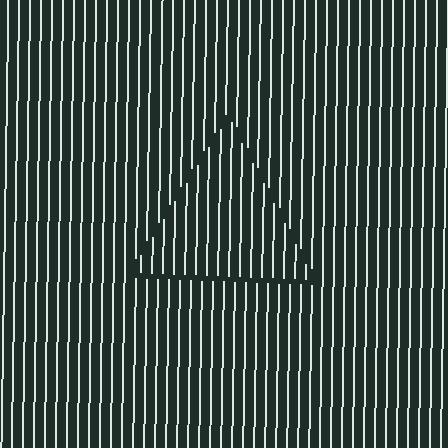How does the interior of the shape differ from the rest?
The interior of the shape contains the same grating, shifted by half a period — the contour is defined by the phase discontinuity where line-ends from the inner and outer gratings abut.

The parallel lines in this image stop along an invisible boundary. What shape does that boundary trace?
An illusory triangle. The interior of the shape contains the same grating, shifted by half a period — the contour is defined by the phase discontinuity where line-ends from the inner and outer gratings abut.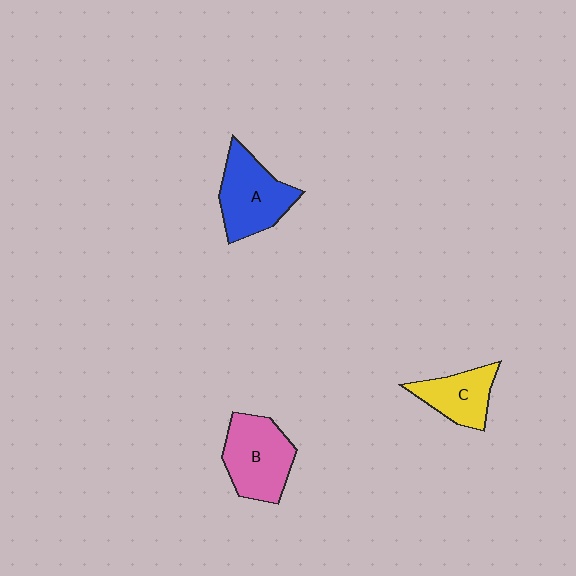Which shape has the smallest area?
Shape C (yellow).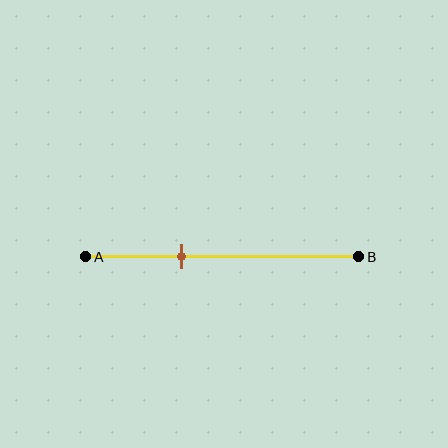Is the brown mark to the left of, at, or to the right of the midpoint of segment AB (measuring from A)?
The brown mark is to the left of the midpoint of segment AB.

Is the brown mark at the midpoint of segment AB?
No, the mark is at about 35% from A, not at the 50% midpoint.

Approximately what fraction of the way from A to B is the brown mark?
The brown mark is approximately 35% of the way from A to B.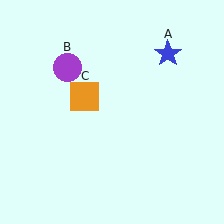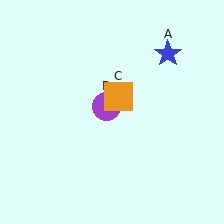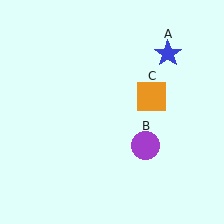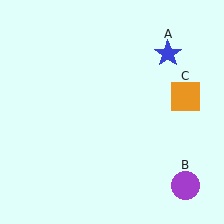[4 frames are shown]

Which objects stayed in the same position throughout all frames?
Blue star (object A) remained stationary.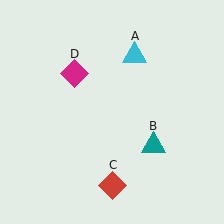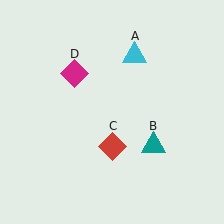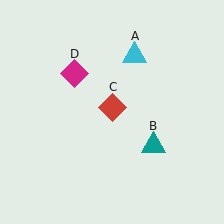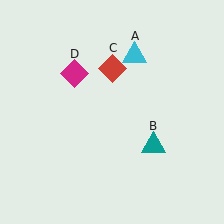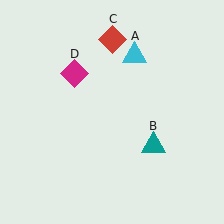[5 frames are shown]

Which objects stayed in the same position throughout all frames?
Cyan triangle (object A) and teal triangle (object B) and magenta diamond (object D) remained stationary.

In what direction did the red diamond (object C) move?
The red diamond (object C) moved up.